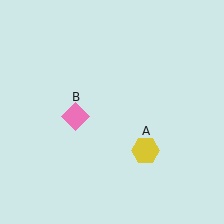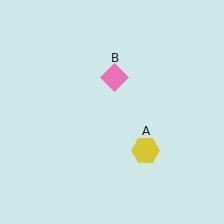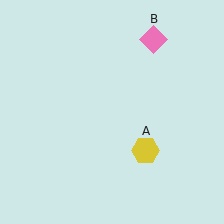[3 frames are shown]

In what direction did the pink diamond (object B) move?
The pink diamond (object B) moved up and to the right.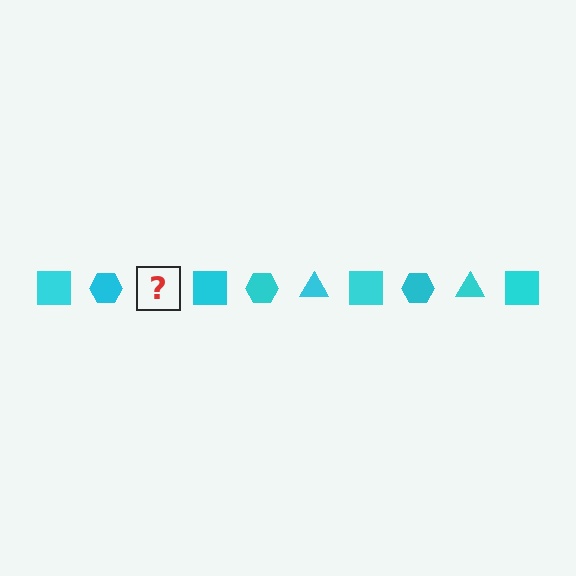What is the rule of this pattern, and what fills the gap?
The rule is that the pattern cycles through square, hexagon, triangle shapes in cyan. The gap should be filled with a cyan triangle.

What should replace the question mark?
The question mark should be replaced with a cyan triangle.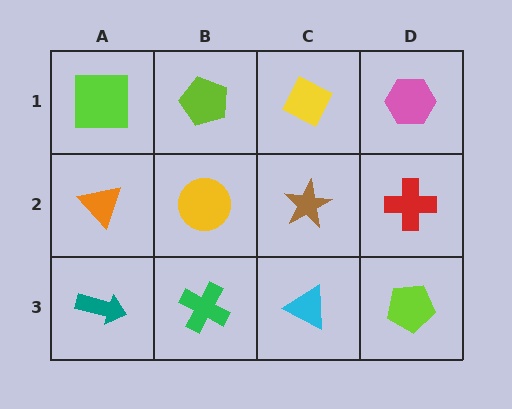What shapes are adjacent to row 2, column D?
A pink hexagon (row 1, column D), a lime pentagon (row 3, column D), a brown star (row 2, column C).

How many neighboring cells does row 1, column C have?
3.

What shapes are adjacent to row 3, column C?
A brown star (row 2, column C), a green cross (row 3, column B), a lime pentagon (row 3, column D).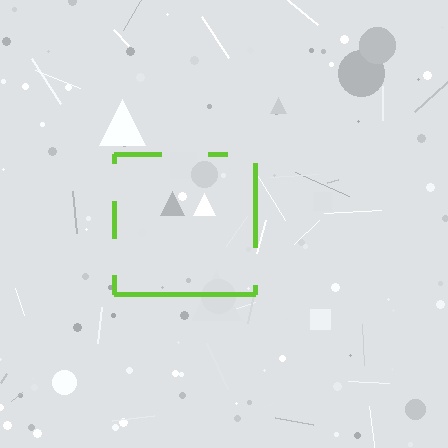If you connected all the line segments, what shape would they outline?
They would outline a square.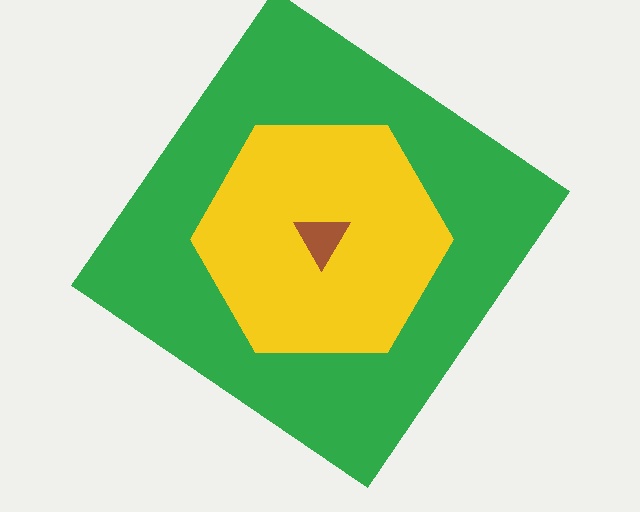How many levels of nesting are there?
3.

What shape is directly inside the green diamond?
The yellow hexagon.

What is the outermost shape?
The green diamond.